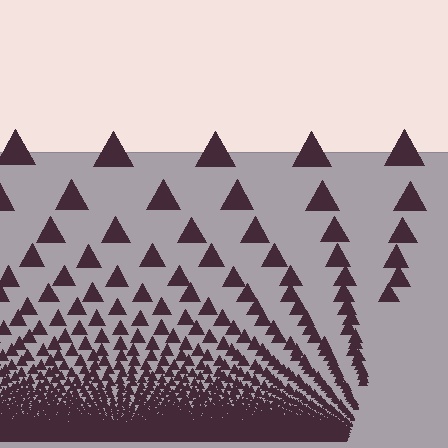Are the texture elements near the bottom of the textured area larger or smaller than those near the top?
Smaller. The gradient is inverted — elements near the bottom are smaller and denser.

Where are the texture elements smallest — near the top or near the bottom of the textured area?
Near the bottom.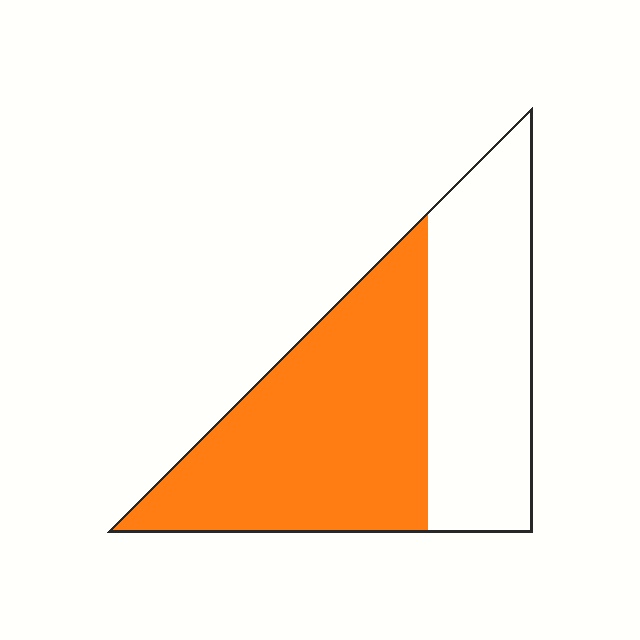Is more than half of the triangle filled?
Yes.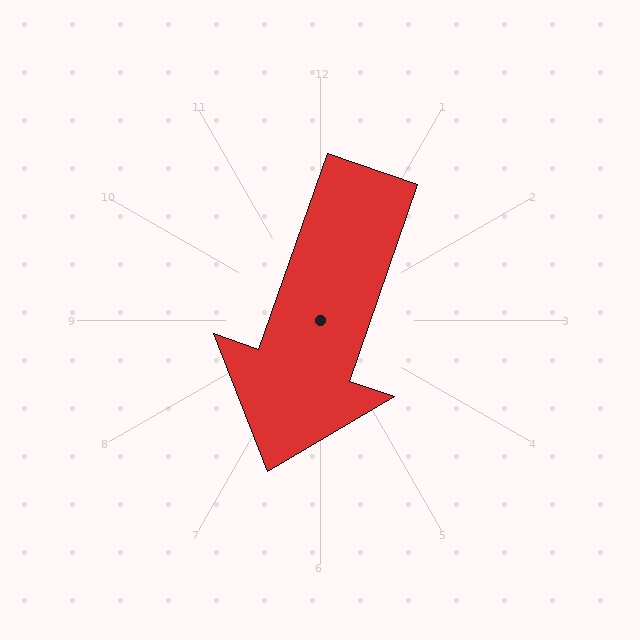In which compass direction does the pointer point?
South.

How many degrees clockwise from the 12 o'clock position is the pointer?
Approximately 199 degrees.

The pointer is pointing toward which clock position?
Roughly 7 o'clock.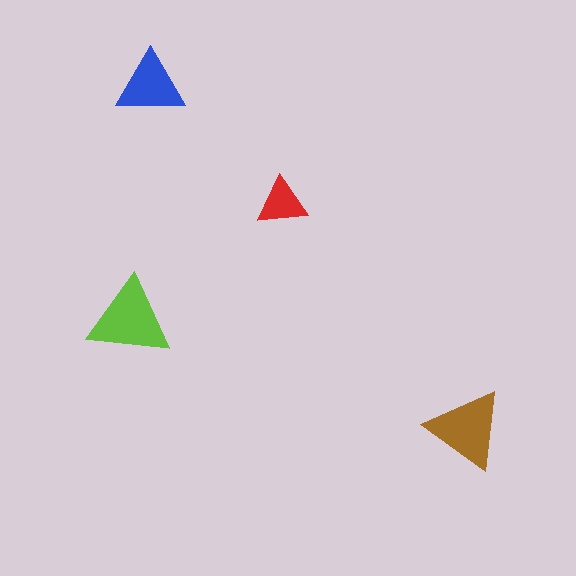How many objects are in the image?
There are 4 objects in the image.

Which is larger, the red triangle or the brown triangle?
The brown one.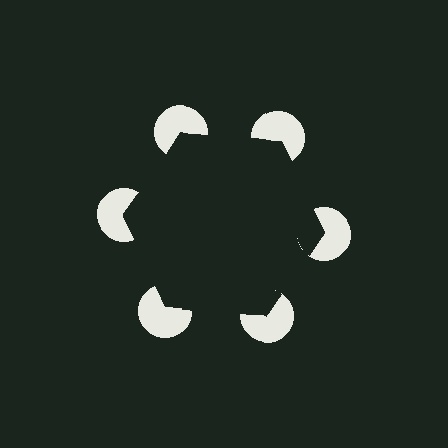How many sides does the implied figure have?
6 sides.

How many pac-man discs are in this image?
There are 6 — one at each vertex of the illusory hexagon.